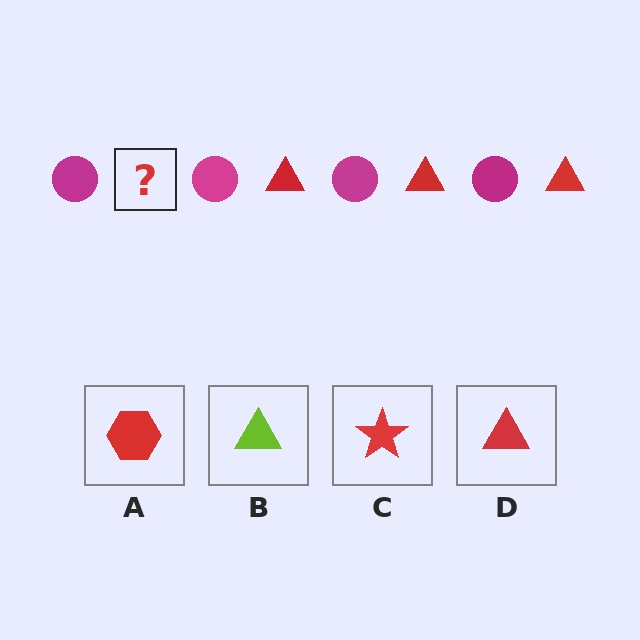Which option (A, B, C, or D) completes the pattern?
D.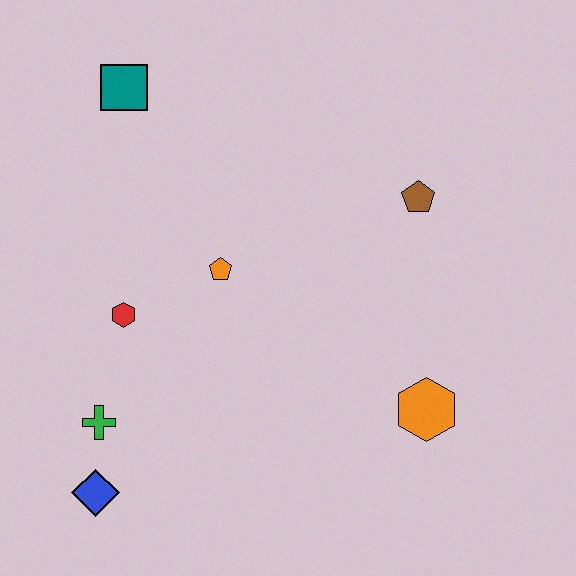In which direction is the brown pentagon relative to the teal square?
The brown pentagon is to the right of the teal square.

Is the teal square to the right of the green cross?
Yes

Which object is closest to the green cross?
The blue diamond is closest to the green cross.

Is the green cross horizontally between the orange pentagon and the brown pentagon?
No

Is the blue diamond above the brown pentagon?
No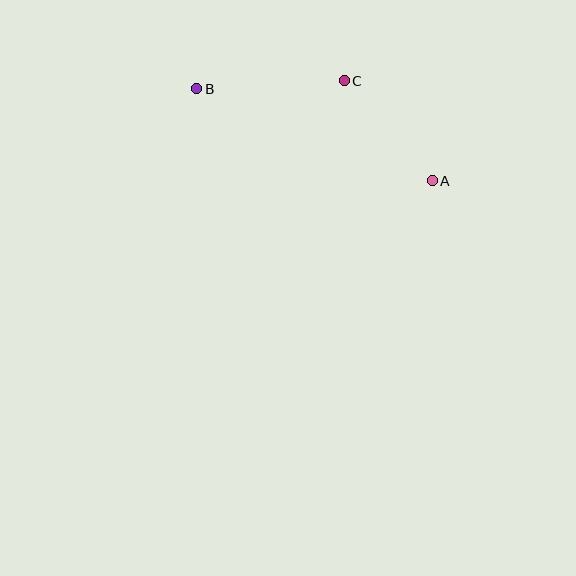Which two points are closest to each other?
Points A and C are closest to each other.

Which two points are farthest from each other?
Points A and B are farthest from each other.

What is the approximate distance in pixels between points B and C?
The distance between B and C is approximately 148 pixels.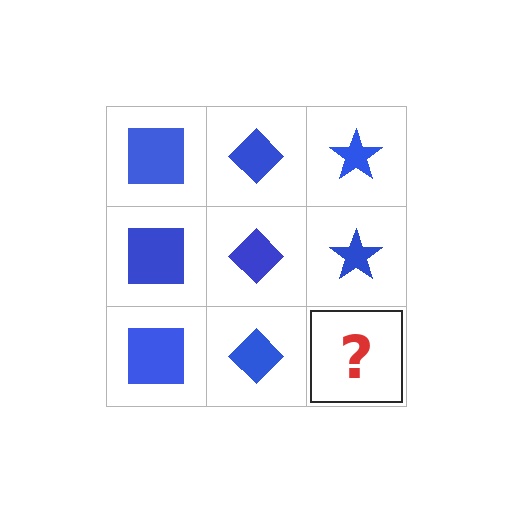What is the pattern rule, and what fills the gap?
The rule is that each column has a consistent shape. The gap should be filled with a blue star.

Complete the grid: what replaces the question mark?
The question mark should be replaced with a blue star.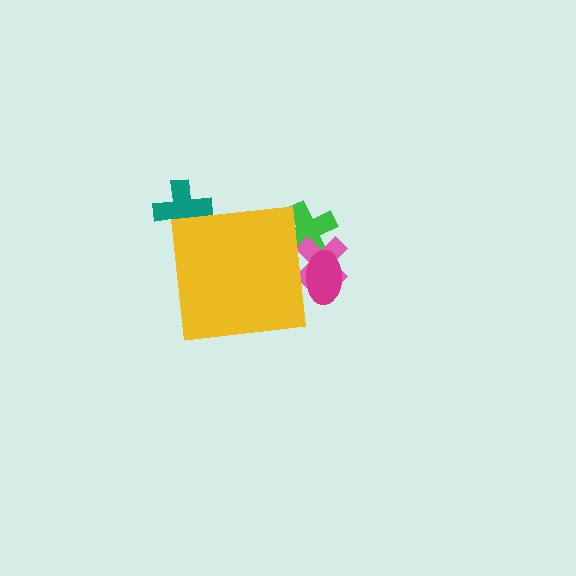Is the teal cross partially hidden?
Yes, the teal cross is partially hidden behind the yellow square.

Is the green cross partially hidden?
Yes, the green cross is partially hidden behind the yellow square.